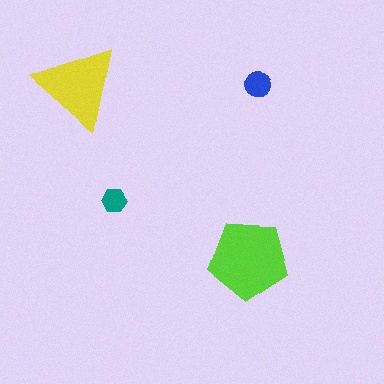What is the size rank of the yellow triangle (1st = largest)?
2nd.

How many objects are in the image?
There are 4 objects in the image.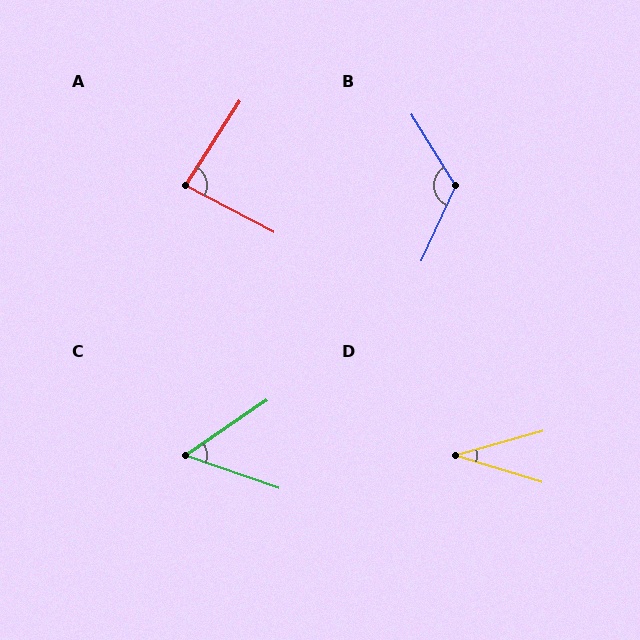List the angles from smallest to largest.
D (32°), C (53°), A (85°), B (124°).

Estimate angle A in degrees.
Approximately 85 degrees.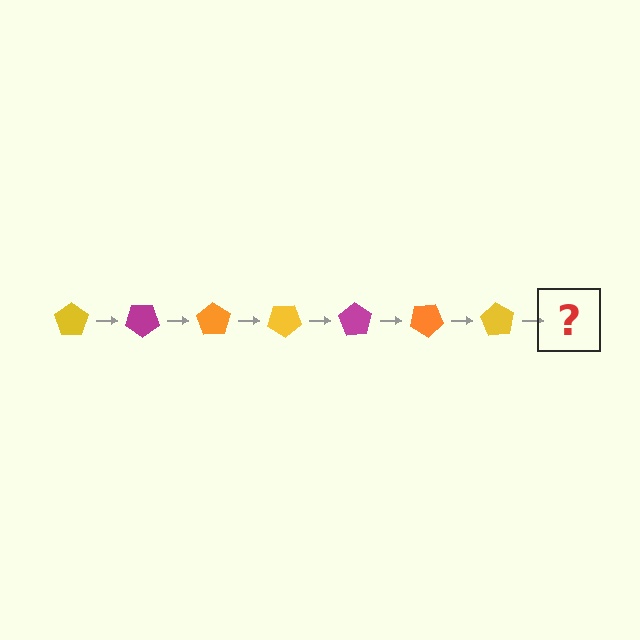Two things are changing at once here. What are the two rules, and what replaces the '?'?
The two rules are that it rotates 35 degrees each step and the color cycles through yellow, magenta, and orange. The '?' should be a magenta pentagon, rotated 245 degrees from the start.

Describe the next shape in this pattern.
It should be a magenta pentagon, rotated 245 degrees from the start.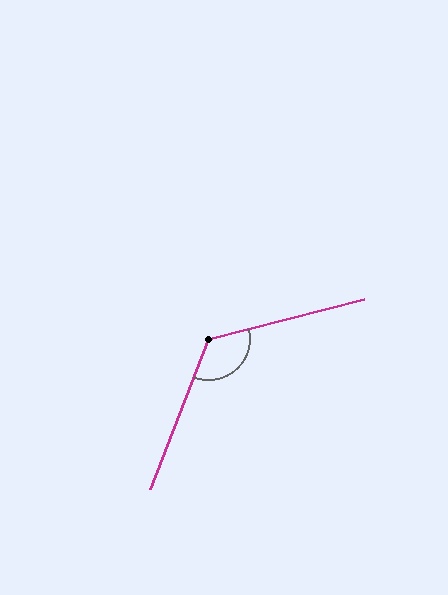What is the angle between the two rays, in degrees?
Approximately 125 degrees.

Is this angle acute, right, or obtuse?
It is obtuse.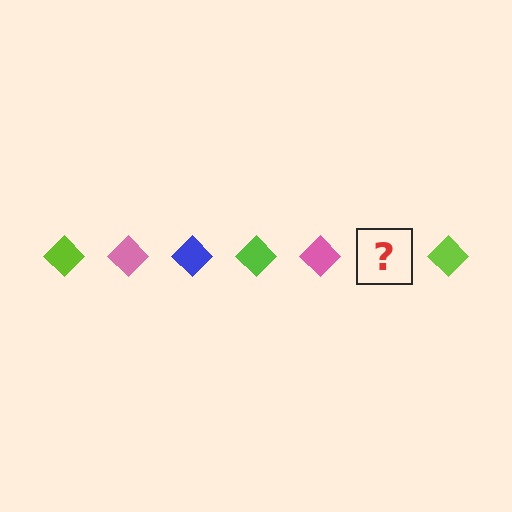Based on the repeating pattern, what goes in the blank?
The blank should be a blue diamond.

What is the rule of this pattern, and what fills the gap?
The rule is that the pattern cycles through lime, pink, blue diamonds. The gap should be filled with a blue diamond.